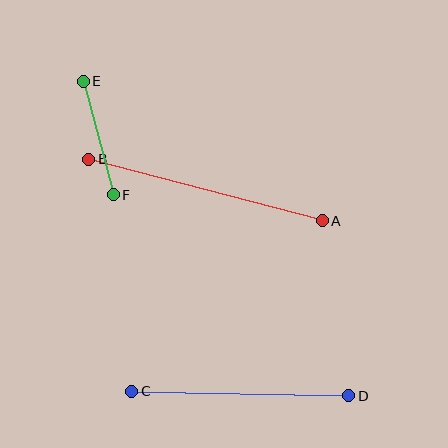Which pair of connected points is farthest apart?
Points A and B are farthest apart.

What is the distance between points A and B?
The distance is approximately 241 pixels.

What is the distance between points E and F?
The distance is approximately 117 pixels.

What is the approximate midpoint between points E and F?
The midpoint is at approximately (98, 138) pixels.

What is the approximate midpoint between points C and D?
The midpoint is at approximately (240, 393) pixels.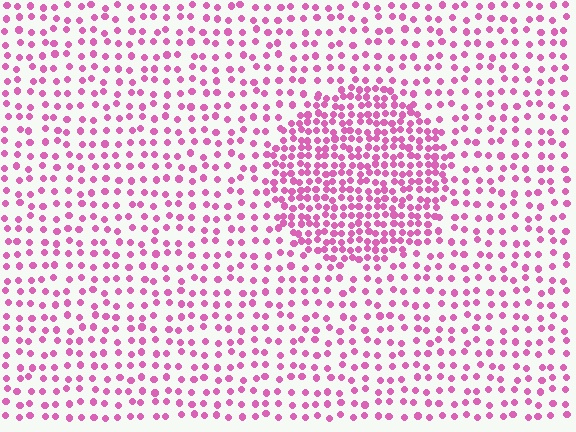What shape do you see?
I see a circle.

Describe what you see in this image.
The image contains small pink elements arranged at two different densities. A circle-shaped region is visible where the elements are more densely packed than the surrounding area.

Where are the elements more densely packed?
The elements are more densely packed inside the circle boundary.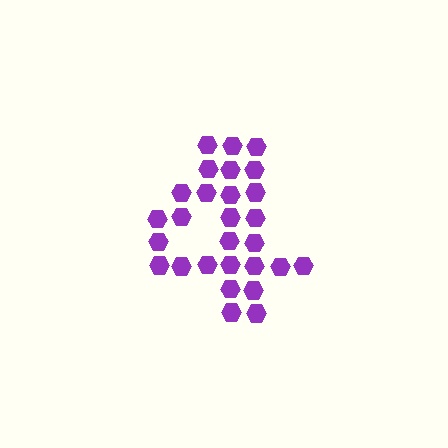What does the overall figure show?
The overall figure shows the digit 4.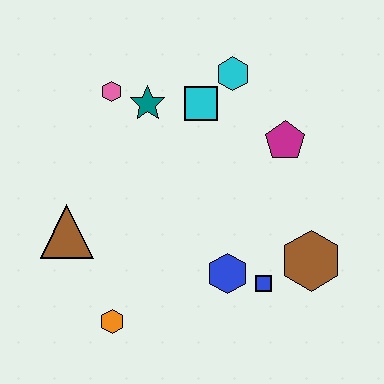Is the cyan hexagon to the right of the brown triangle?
Yes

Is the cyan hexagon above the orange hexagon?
Yes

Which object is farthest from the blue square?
The pink hexagon is farthest from the blue square.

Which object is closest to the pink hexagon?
The teal star is closest to the pink hexagon.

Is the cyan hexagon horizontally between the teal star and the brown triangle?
No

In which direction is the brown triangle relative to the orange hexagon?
The brown triangle is above the orange hexagon.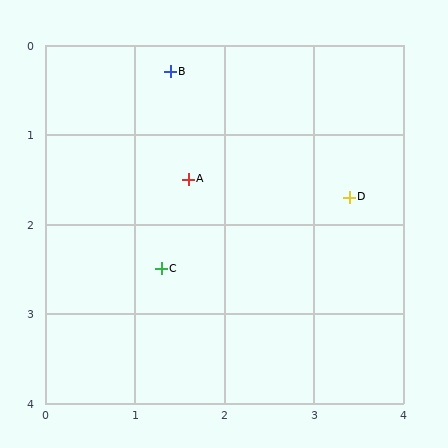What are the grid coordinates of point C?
Point C is at approximately (1.3, 2.5).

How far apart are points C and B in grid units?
Points C and B are about 2.2 grid units apart.